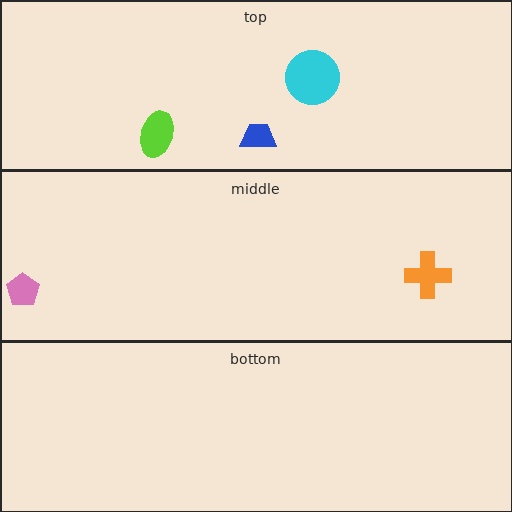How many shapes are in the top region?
3.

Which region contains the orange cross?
The middle region.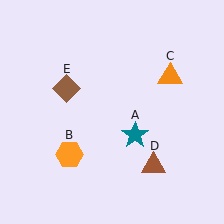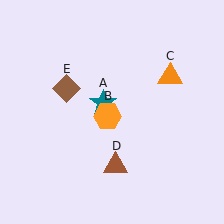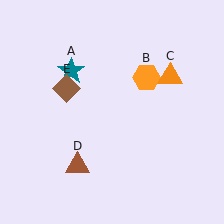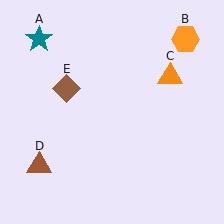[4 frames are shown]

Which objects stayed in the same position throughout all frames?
Orange triangle (object C) and brown diamond (object E) remained stationary.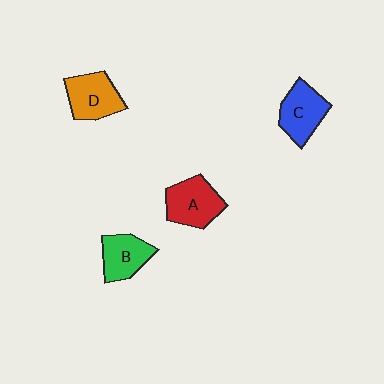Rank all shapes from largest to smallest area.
From largest to smallest: A (red), D (orange), C (blue), B (green).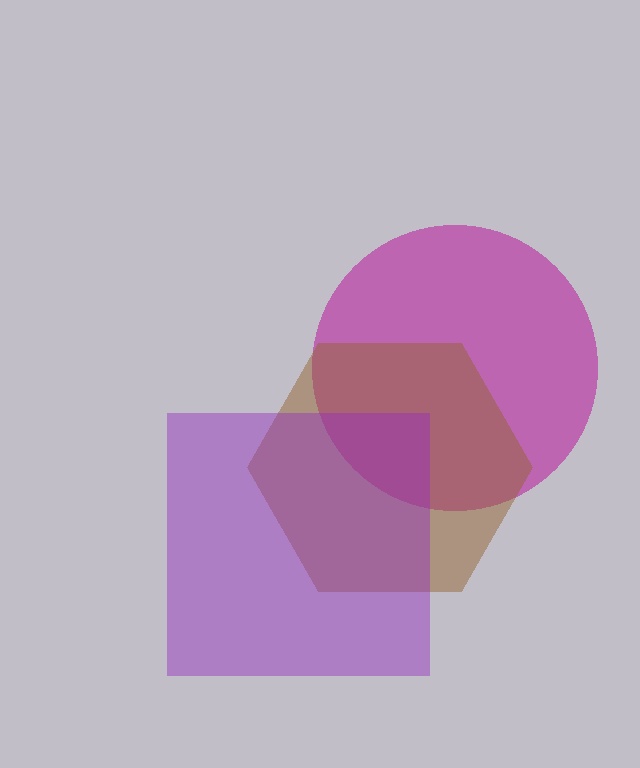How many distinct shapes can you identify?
There are 3 distinct shapes: a magenta circle, a brown hexagon, a purple square.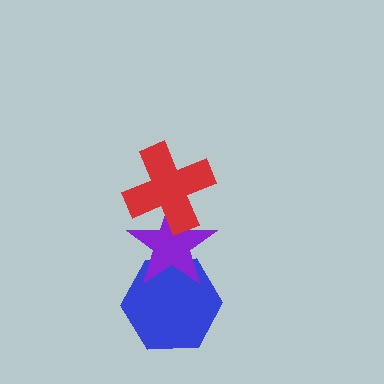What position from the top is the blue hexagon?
The blue hexagon is 3rd from the top.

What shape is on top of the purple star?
The red cross is on top of the purple star.